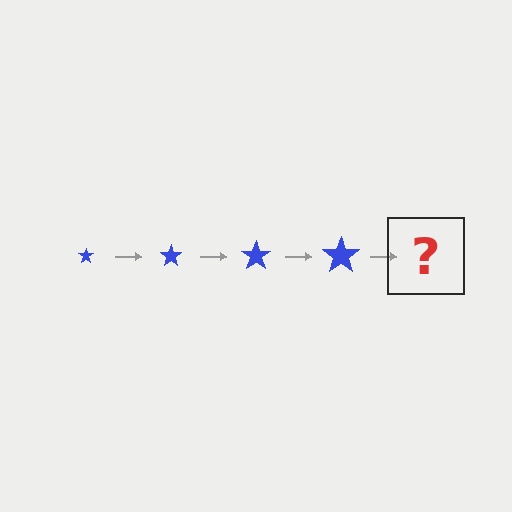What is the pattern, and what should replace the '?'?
The pattern is that the star gets progressively larger each step. The '?' should be a blue star, larger than the previous one.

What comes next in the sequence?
The next element should be a blue star, larger than the previous one.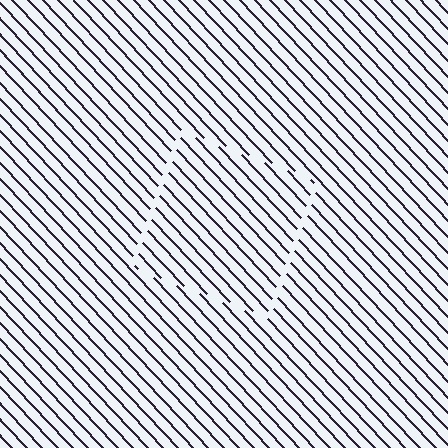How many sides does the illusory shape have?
4 sides — the line-ends trace a square.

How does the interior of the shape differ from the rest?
The interior of the shape contains the same grating, shifted by half a period — the contour is defined by the phase discontinuity where line-ends from the inner and outer gratings abut.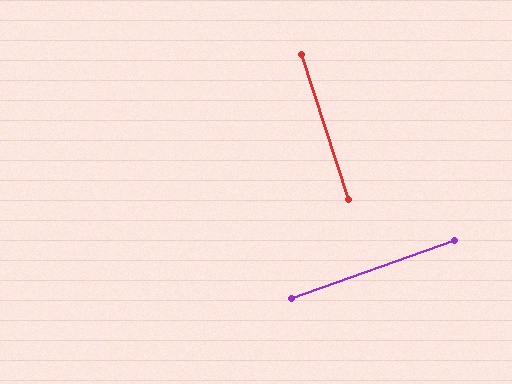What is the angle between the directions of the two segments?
Approximately 88 degrees.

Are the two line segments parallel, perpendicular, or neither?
Perpendicular — they meet at approximately 88°.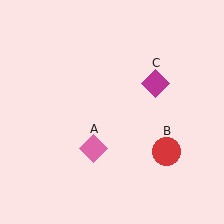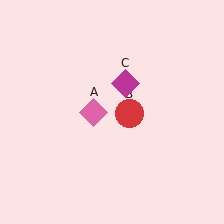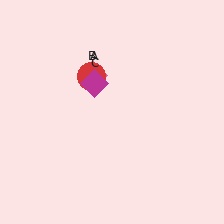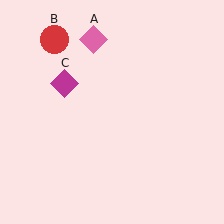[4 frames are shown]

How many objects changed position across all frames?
3 objects changed position: pink diamond (object A), red circle (object B), magenta diamond (object C).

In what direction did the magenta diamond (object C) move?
The magenta diamond (object C) moved left.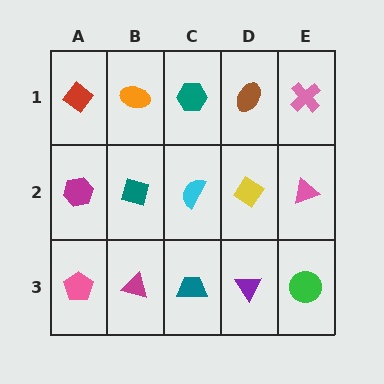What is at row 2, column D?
A yellow diamond.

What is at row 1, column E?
A pink cross.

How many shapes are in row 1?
5 shapes.